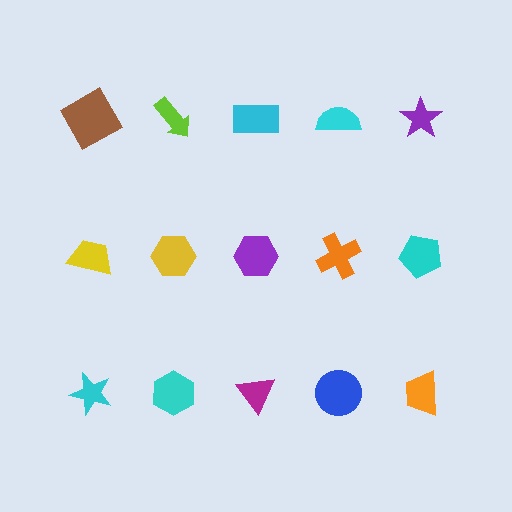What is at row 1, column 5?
A purple star.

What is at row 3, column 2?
A cyan hexagon.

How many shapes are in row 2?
5 shapes.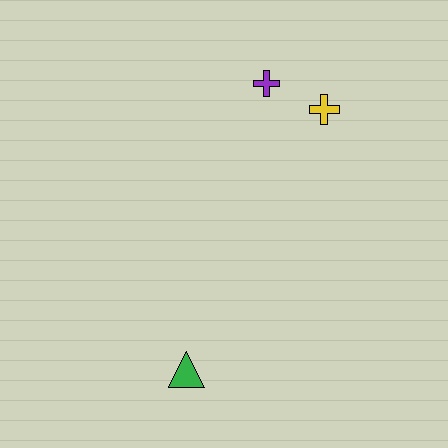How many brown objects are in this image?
There are no brown objects.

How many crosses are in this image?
There are 2 crosses.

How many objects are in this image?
There are 3 objects.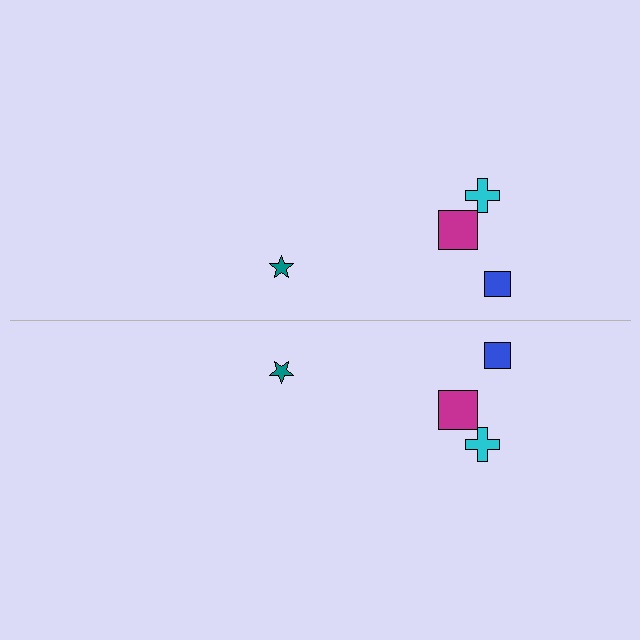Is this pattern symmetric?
Yes, this pattern has bilateral (reflection) symmetry.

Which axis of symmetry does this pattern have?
The pattern has a horizontal axis of symmetry running through the center of the image.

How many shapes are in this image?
There are 8 shapes in this image.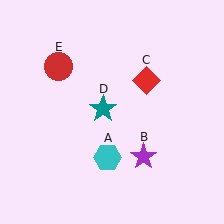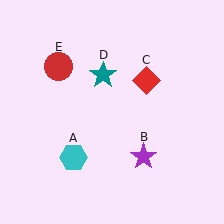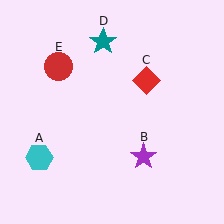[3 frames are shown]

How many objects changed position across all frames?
2 objects changed position: cyan hexagon (object A), teal star (object D).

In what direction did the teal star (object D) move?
The teal star (object D) moved up.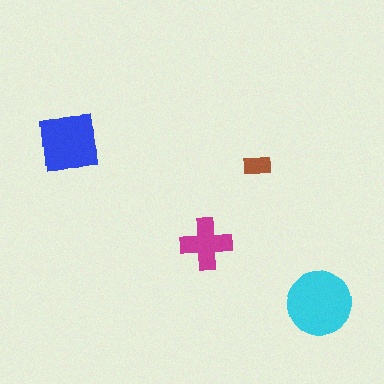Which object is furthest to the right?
The cyan circle is rightmost.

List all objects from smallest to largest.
The brown rectangle, the magenta cross, the blue square, the cyan circle.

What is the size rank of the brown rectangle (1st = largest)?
4th.